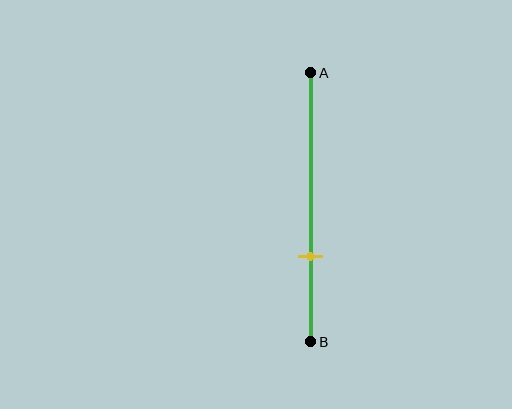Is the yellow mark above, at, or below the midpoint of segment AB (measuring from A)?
The yellow mark is below the midpoint of segment AB.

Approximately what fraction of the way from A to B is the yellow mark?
The yellow mark is approximately 70% of the way from A to B.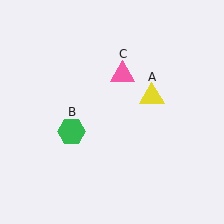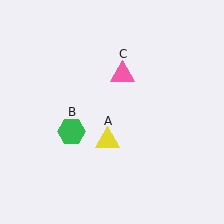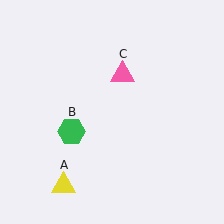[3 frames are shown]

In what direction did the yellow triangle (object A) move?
The yellow triangle (object A) moved down and to the left.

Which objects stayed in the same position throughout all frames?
Green hexagon (object B) and pink triangle (object C) remained stationary.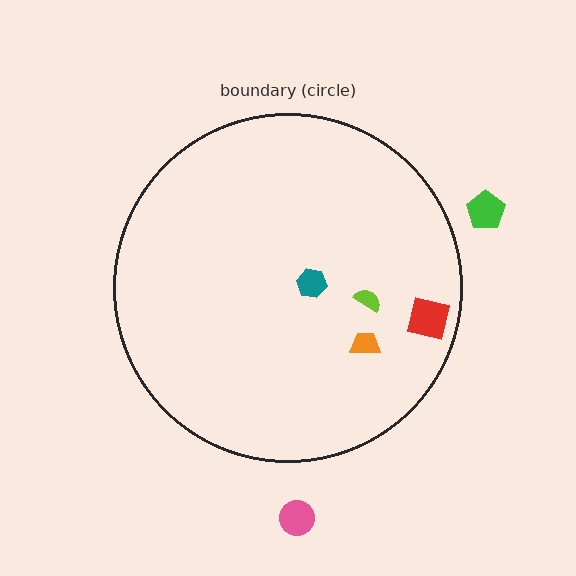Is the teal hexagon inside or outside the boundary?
Inside.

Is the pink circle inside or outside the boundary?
Outside.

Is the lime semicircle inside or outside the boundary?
Inside.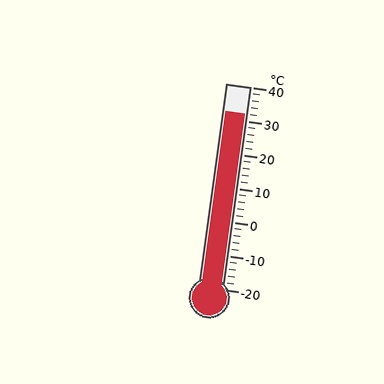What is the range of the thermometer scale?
The thermometer scale ranges from -20°C to 40°C.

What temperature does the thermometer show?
The thermometer shows approximately 32°C.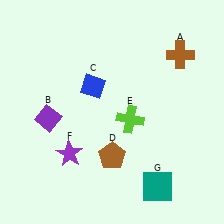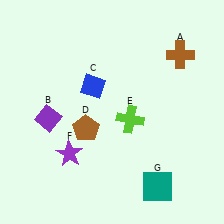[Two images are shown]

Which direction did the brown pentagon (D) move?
The brown pentagon (D) moved up.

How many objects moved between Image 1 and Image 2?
1 object moved between the two images.